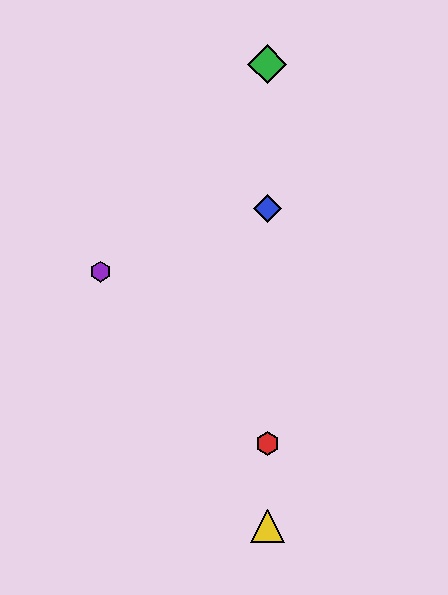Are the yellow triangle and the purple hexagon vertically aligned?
No, the yellow triangle is at x≈267 and the purple hexagon is at x≈100.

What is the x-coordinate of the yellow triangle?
The yellow triangle is at x≈267.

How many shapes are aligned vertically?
4 shapes (the red hexagon, the blue diamond, the green diamond, the yellow triangle) are aligned vertically.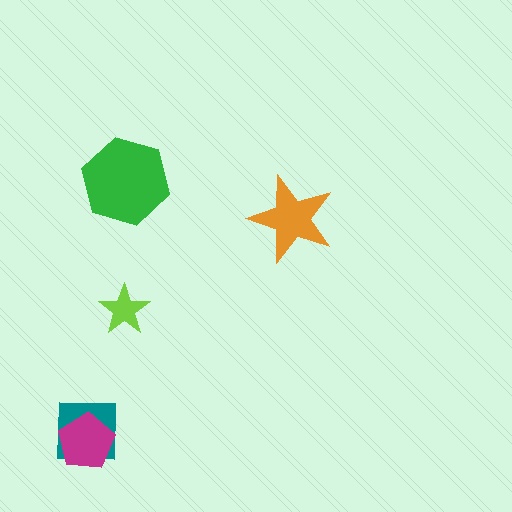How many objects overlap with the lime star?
0 objects overlap with the lime star.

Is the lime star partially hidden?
No, no other shape covers it.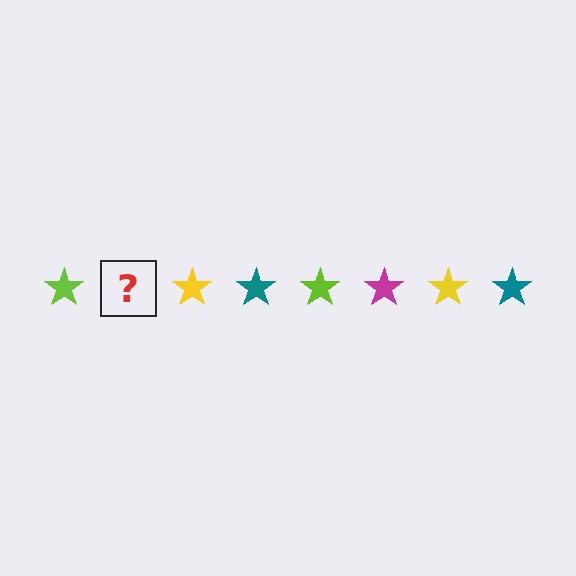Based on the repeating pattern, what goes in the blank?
The blank should be a magenta star.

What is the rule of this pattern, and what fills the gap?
The rule is that the pattern cycles through lime, magenta, yellow, teal stars. The gap should be filled with a magenta star.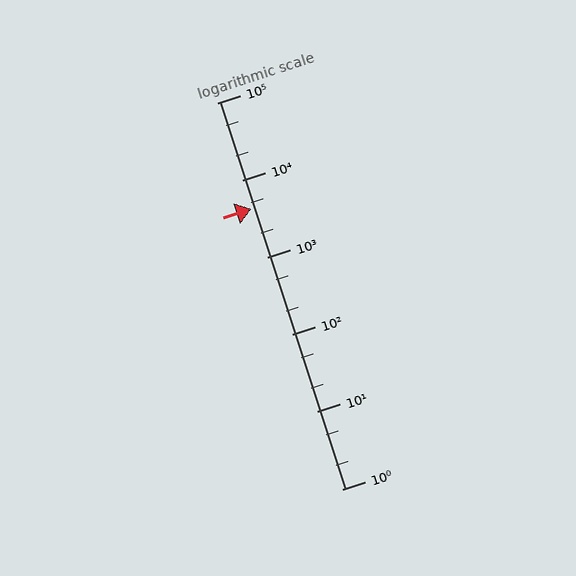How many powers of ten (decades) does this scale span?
The scale spans 5 decades, from 1 to 100000.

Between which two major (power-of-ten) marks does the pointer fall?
The pointer is between 1000 and 10000.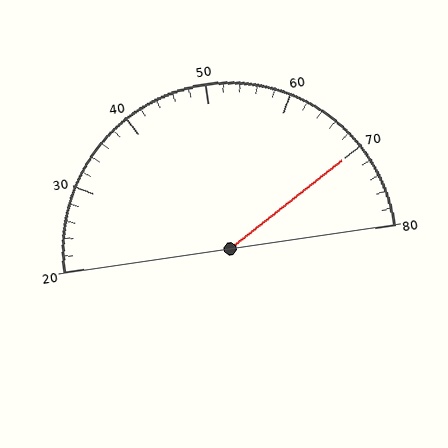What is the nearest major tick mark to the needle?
The nearest major tick mark is 70.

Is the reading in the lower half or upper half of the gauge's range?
The reading is in the upper half of the range (20 to 80).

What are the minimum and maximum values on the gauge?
The gauge ranges from 20 to 80.